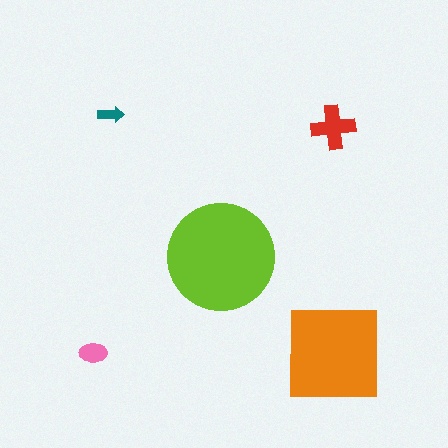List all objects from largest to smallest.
The lime circle, the orange square, the red cross, the pink ellipse, the teal arrow.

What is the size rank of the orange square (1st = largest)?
2nd.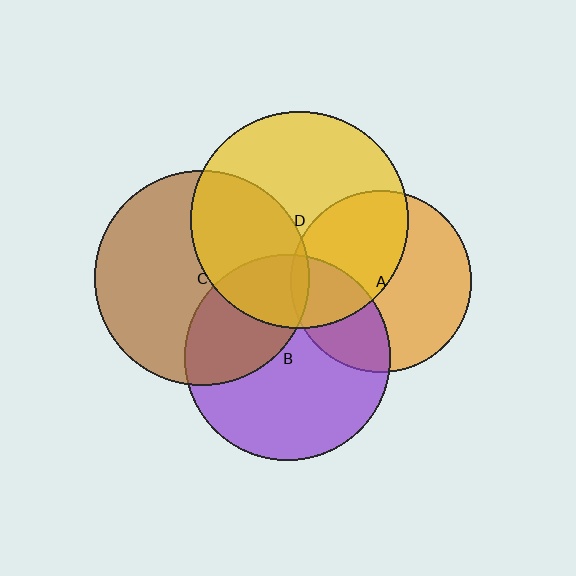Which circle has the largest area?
Circle D (yellow).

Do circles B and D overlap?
Yes.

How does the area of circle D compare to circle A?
Approximately 1.4 times.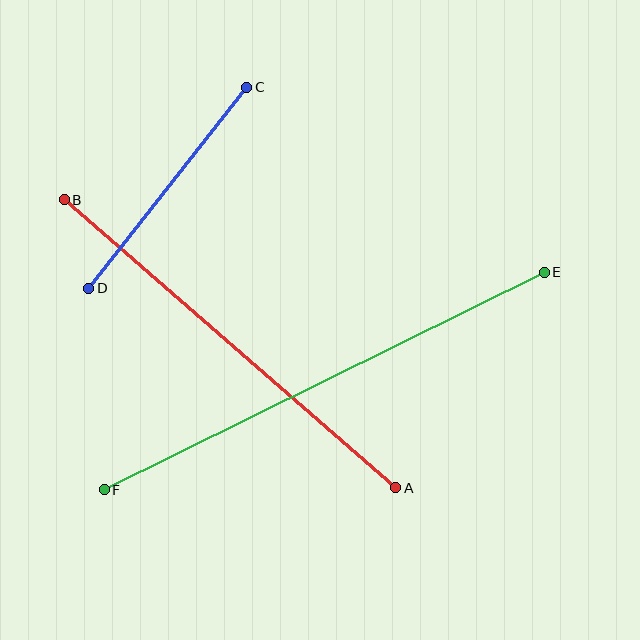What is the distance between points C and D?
The distance is approximately 255 pixels.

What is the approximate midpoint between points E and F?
The midpoint is at approximately (324, 381) pixels.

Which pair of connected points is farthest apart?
Points E and F are farthest apart.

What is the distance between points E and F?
The distance is approximately 491 pixels.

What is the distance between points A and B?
The distance is approximately 439 pixels.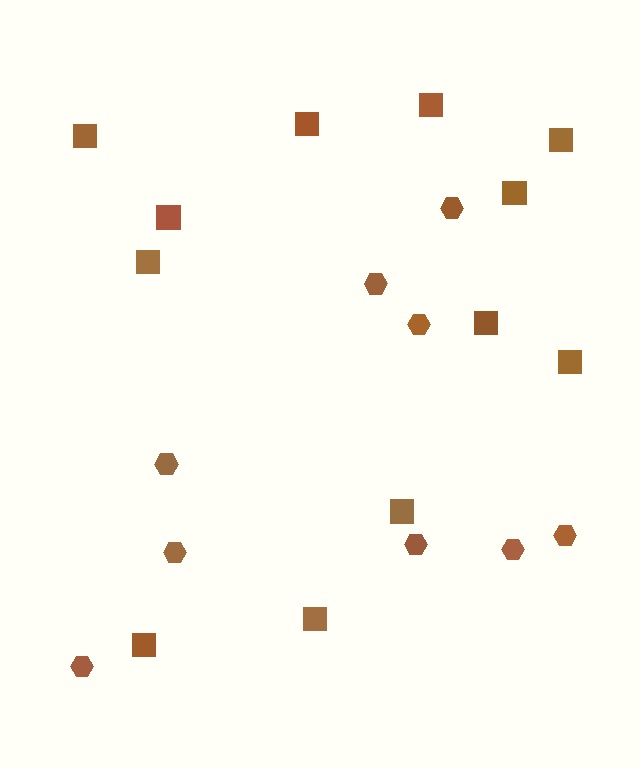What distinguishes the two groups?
There are 2 groups: one group of squares (12) and one group of hexagons (9).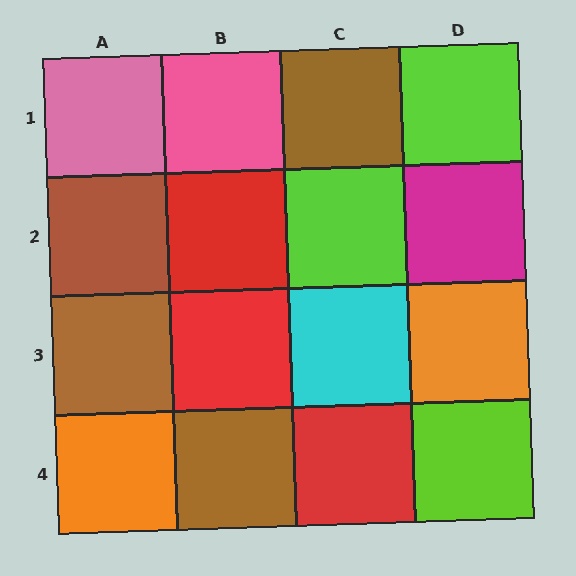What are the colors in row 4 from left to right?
Orange, brown, red, lime.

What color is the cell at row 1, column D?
Lime.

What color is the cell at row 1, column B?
Pink.